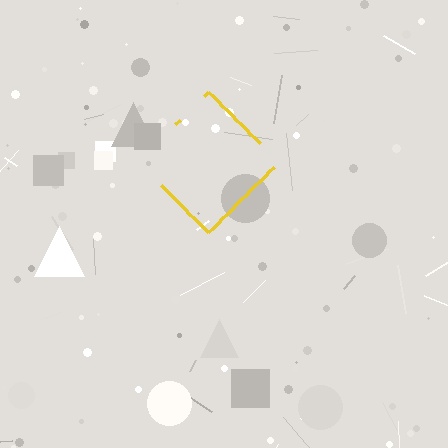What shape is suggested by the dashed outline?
The dashed outline suggests a diamond.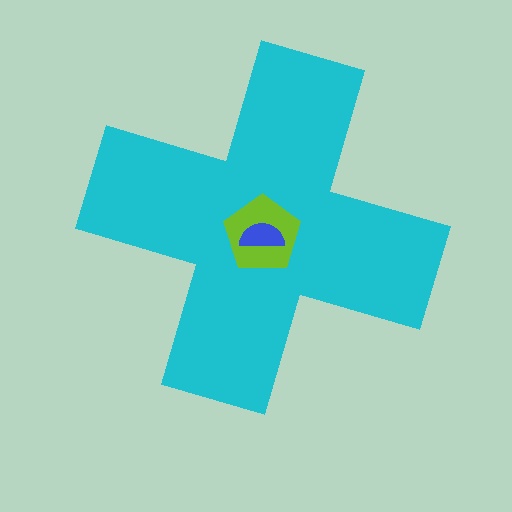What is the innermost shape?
The blue semicircle.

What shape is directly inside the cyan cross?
The lime pentagon.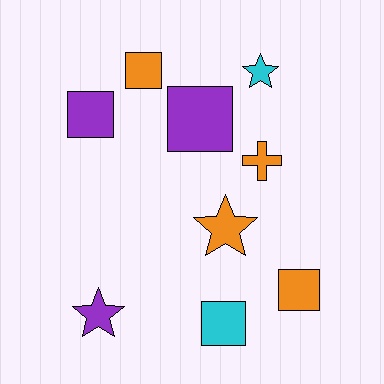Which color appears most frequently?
Orange, with 4 objects.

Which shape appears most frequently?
Square, with 5 objects.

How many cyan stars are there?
There is 1 cyan star.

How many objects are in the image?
There are 9 objects.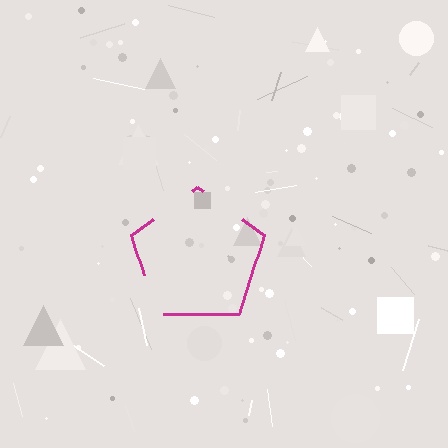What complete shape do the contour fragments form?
The contour fragments form a pentagon.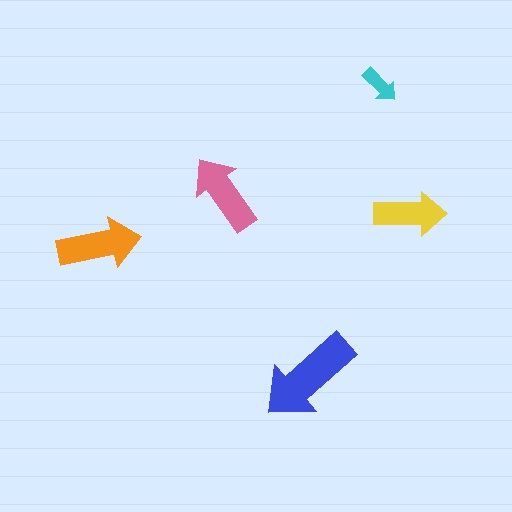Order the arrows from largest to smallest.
the blue one, the orange one, the pink one, the yellow one, the cyan one.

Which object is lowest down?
The blue arrow is bottommost.